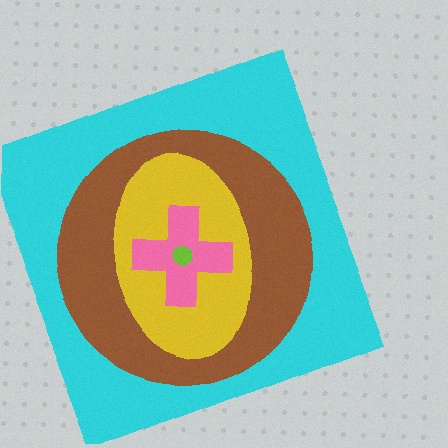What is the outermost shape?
The cyan square.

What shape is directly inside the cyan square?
The brown circle.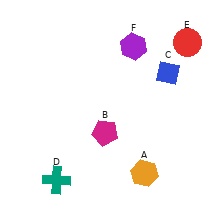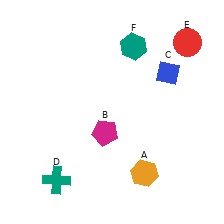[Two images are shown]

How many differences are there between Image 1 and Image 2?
There is 1 difference between the two images.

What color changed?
The hexagon (F) changed from purple in Image 1 to teal in Image 2.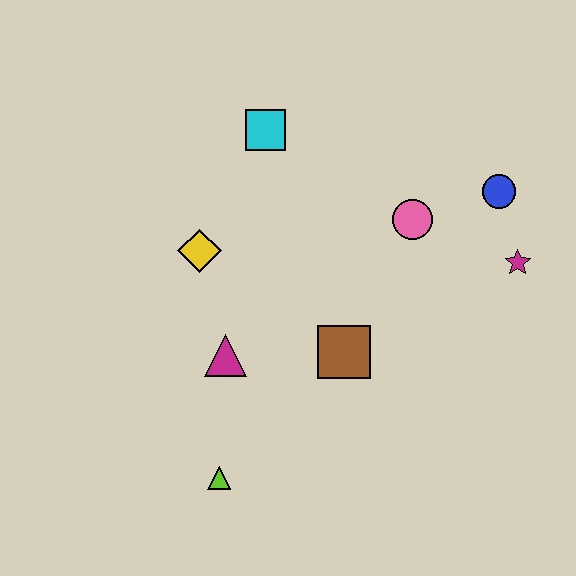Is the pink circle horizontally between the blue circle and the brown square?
Yes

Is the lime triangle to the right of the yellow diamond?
Yes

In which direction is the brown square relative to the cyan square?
The brown square is below the cyan square.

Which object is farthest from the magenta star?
The lime triangle is farthest from the magenta star.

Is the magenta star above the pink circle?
No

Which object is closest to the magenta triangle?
The yellow diamond is closest to the magenta triangle.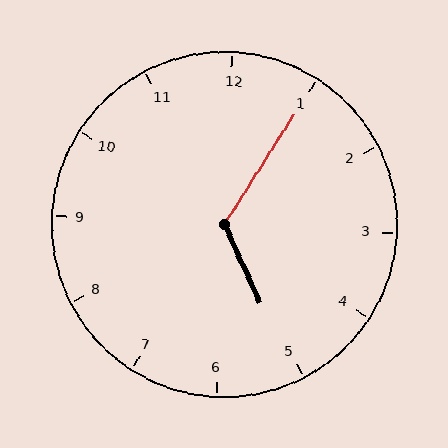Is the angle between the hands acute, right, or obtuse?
It is obtuse.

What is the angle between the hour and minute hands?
Approximately 122 degrees.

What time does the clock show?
5:05.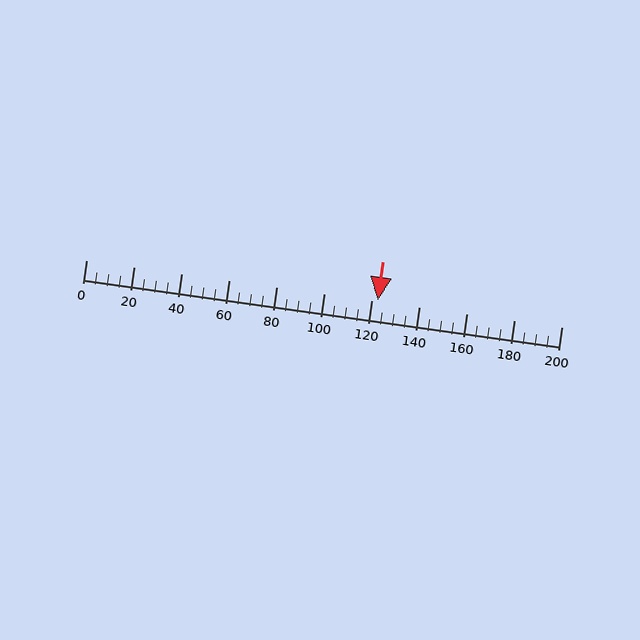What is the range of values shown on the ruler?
The ruler shows values from 0 to 200.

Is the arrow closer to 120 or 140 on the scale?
The arrow is closer to 120.